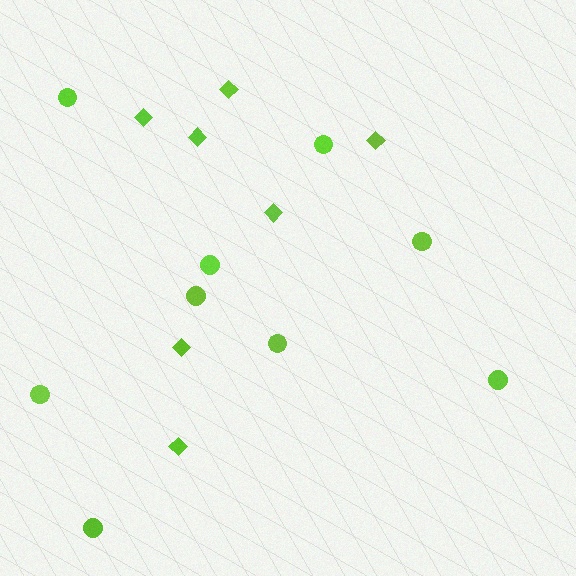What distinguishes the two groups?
There are 2 groups: one group of diamonds (7) and one group of circles (9).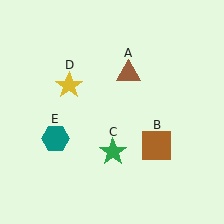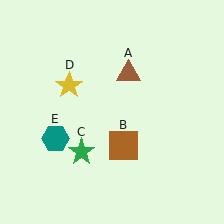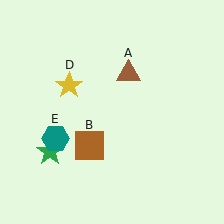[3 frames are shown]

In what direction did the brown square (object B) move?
The brown square (object B) moved left.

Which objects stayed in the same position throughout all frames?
Brown triangle (object A) and yellow star (object D) and teal hexagon (object E) remained stationary.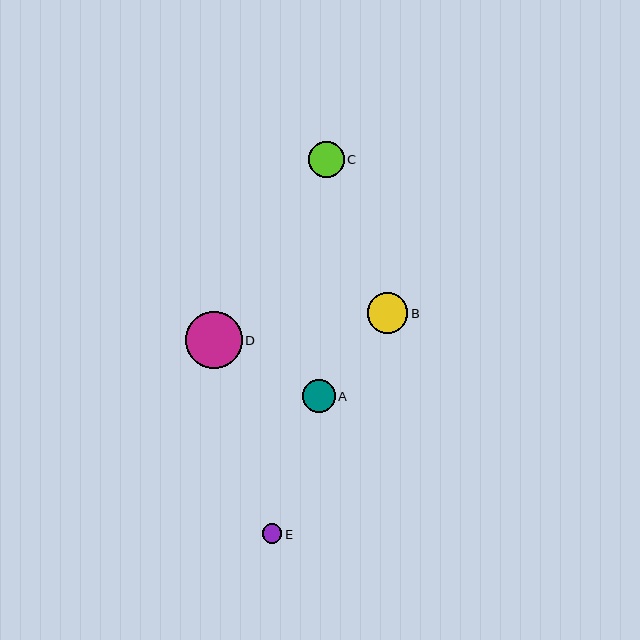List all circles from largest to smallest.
From largest to smallest: D, B, C, A, E.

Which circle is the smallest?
Circle E is the smallest with a size of approximately 20 pixels.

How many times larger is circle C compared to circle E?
Circle C is approximately 1.8 times the size of circle E.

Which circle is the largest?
Circle D is the largest with a size of approximately 57 pixels.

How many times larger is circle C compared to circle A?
Circle C is approximately 1.1 times the size of circle A.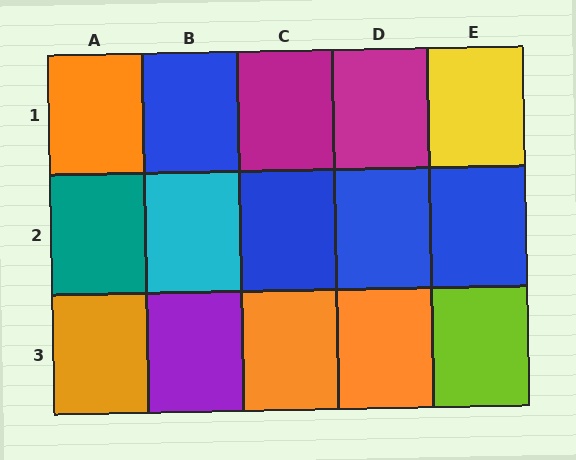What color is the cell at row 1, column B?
Blue.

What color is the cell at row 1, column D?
Magenta.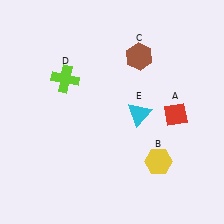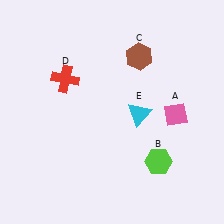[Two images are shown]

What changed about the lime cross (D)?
In Image 1, D is lime. In Image 2, it changed to red.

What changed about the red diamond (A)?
In Image 1, A is red. In Image 2, it changed to pink.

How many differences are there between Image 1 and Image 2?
There are 3 differences between the two images.